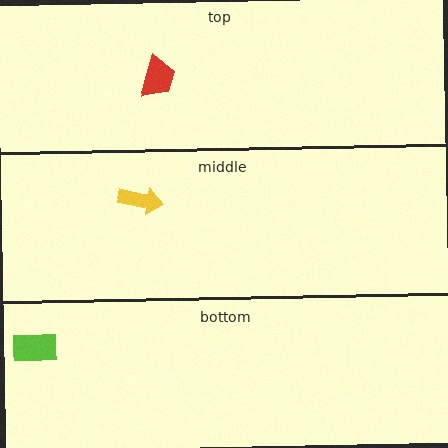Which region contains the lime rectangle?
The bottom region.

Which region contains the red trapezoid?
The top region.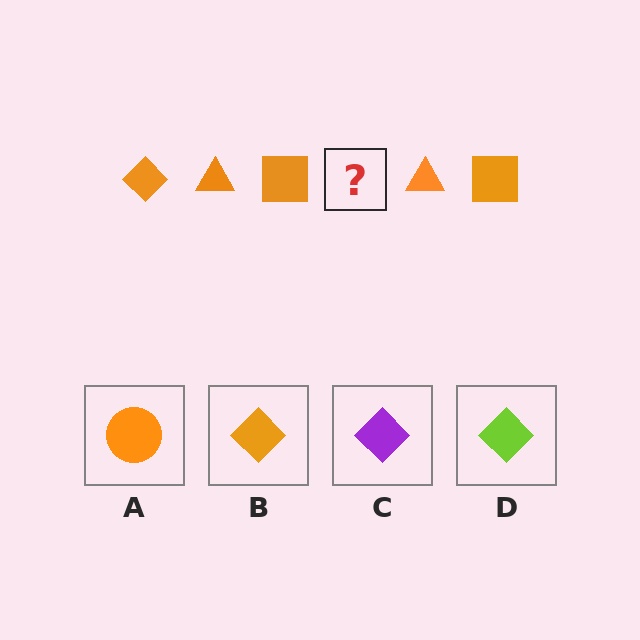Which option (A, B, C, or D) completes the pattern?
B.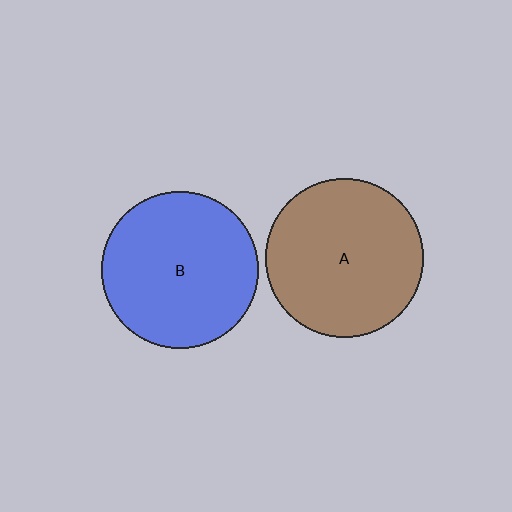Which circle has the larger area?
Circle A (brown).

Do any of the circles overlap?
No, none of the circles overlap.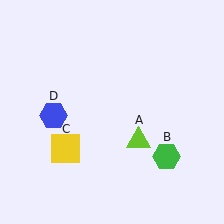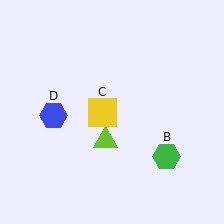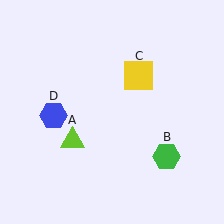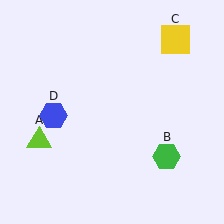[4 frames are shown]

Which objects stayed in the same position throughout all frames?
Green hexagon (object B) and blue hexagon (object D) remained stationary.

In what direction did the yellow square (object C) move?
The yellow square (object C) moved up and to the right.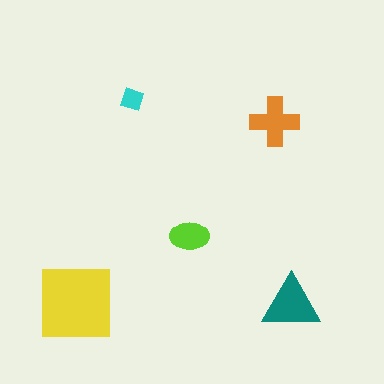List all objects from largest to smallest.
The yellow square, the teal triangle, the orange cross, the lime ellipse, the cyan diamond.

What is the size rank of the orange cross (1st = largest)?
3rd.